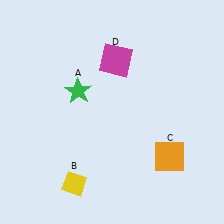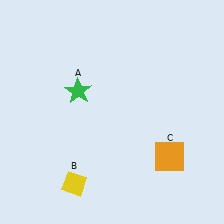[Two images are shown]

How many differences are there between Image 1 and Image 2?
There is 1 difference between the two images.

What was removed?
The magenta square (D) was removed in Image 2.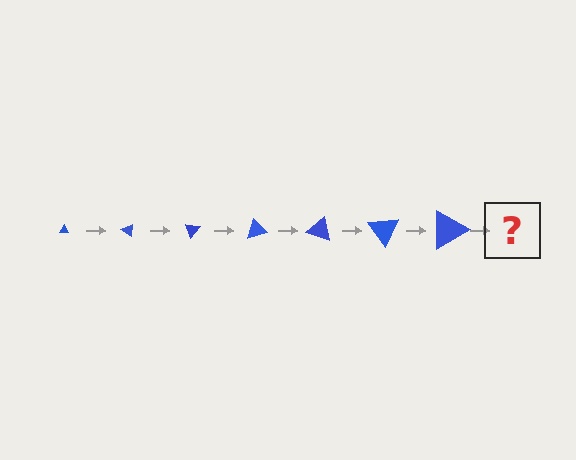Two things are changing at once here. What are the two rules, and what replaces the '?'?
The two rules are that the triangle grows larger each step and it rotates 35 degrees each step. The '?' should be a triangle, larger than the previous one and rotated 245 degrees from the start.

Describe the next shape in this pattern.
It should be a triangle, larger than the previous one and rotated 245 degrees from the start.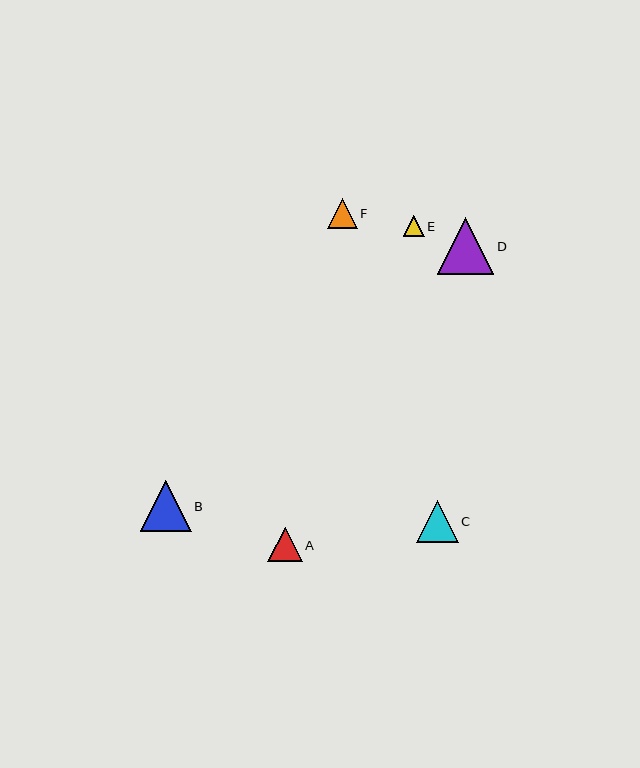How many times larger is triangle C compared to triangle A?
Triangle C is approximately 1.2 times the size of triangle A.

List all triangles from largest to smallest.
From largest to smallest: D, B, C, A, F, E.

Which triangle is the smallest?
Triangle E is the smallest with a size of approximately 21 pixels.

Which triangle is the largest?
Triangle D is the largest with a size of approximately 56 pixels.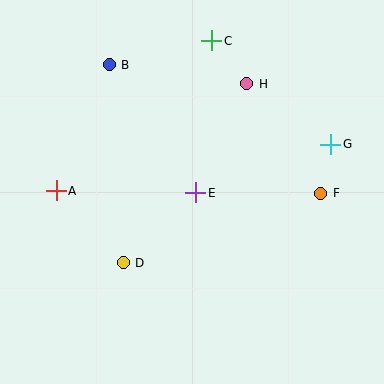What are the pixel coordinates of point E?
Point E is at (196, 193).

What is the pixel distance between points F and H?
The distance between F and H is 132 pixels.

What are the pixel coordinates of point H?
Point H is at (247, 84).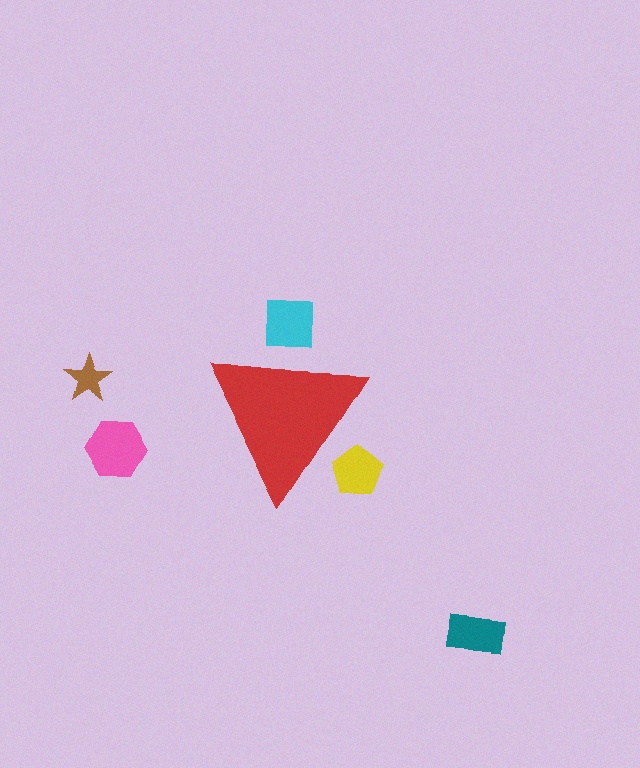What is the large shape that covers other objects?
A red triangle.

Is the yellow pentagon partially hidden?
Yes, the yellow pentagon is partially hidden behind the red triangle.